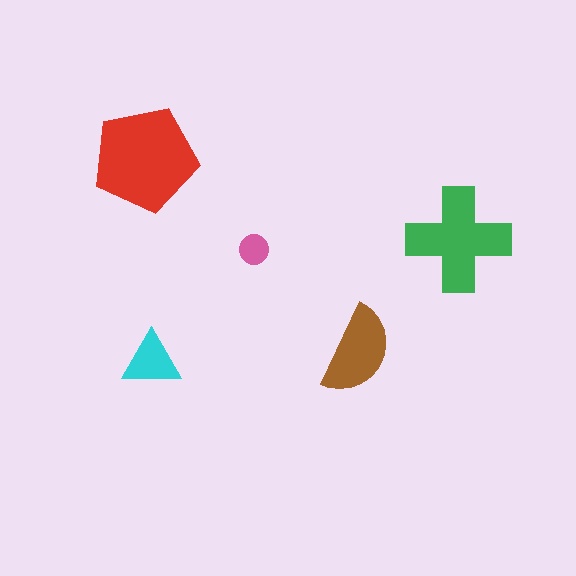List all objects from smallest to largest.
The pink circle, the cyan triangle, the brown semicircle, the green cross, the red pentagon.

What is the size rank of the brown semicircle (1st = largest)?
3rd.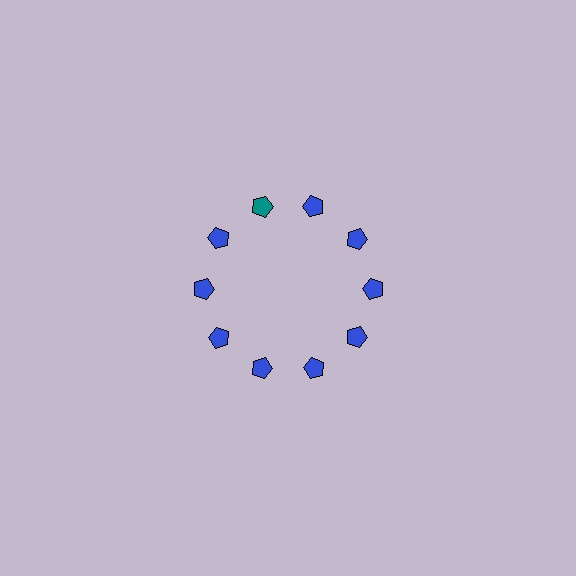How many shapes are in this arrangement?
There are 10 shapes arranged in a ring pattern.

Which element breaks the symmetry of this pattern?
The teal pentagon at roughly the 11 o'clock position breaks the symmetry. All other shapes are blue pentagons.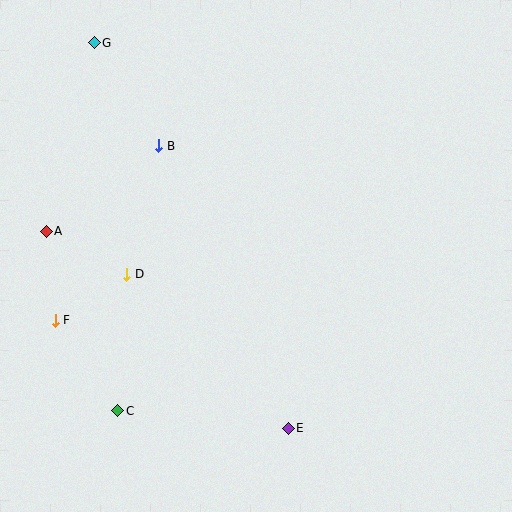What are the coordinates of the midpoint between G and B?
The midpoint between G and B is at (126, 94).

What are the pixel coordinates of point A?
Point A is at (46, 231).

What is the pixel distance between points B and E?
The distance between B and E is 311 pixels.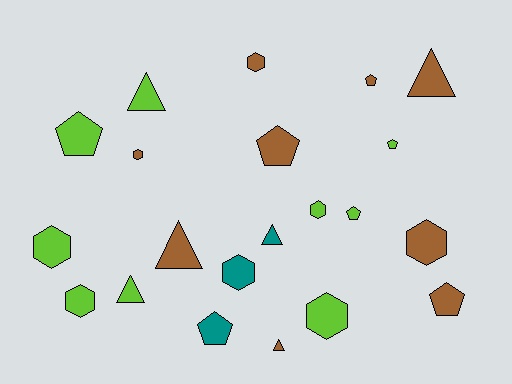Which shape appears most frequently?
Hexagon, with 8 objects.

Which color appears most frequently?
Lime, with 9 objects.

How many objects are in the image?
There are 21 objects.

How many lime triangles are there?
There are 2 lime triangles.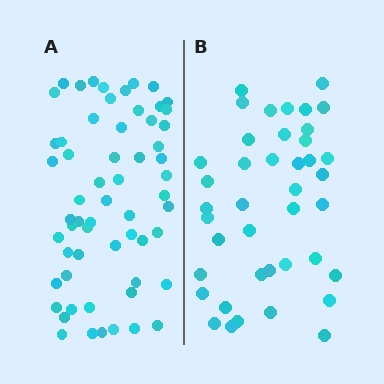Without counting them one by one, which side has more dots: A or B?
Region A (the left region) has more dots.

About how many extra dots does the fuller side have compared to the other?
Region A has approximately 20 more dots than region B.